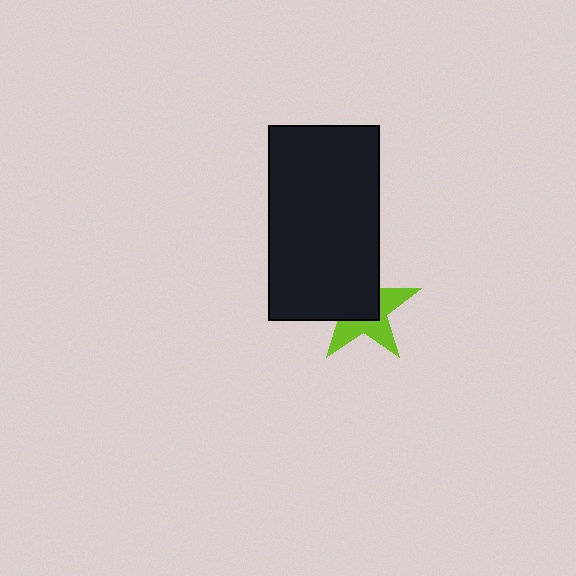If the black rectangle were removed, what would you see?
You would see the complete lime star.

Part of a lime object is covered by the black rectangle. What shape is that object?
It is a star.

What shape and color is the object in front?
The object in front is a black rectangle.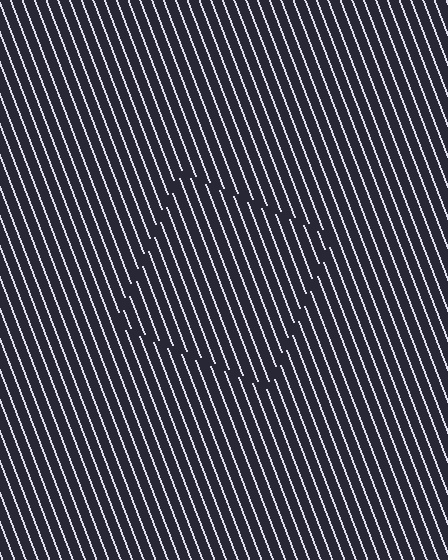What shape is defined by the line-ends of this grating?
An illusory square. The interior of the shape contains the same grating, shifted by half a period — the contour is defined by the phase discontinuity where line-ends from the inner and outer gratings abut.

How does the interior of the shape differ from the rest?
The interior of the shape contains the same grating, shifted by half a period — the contour is defined by the phase discontinuity where line-ends from the inner and outer gratings abut.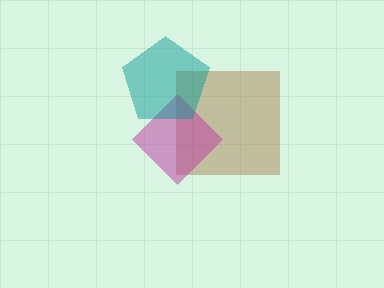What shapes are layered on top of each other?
The layered shapes are: a brown square, a magenta diamond, a teal pentagon.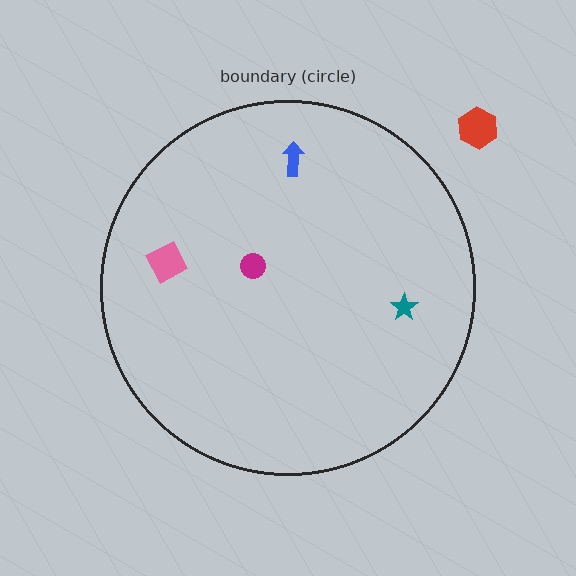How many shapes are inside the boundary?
4 inside, 1 outside.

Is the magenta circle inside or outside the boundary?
Inside.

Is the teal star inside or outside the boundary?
Inside.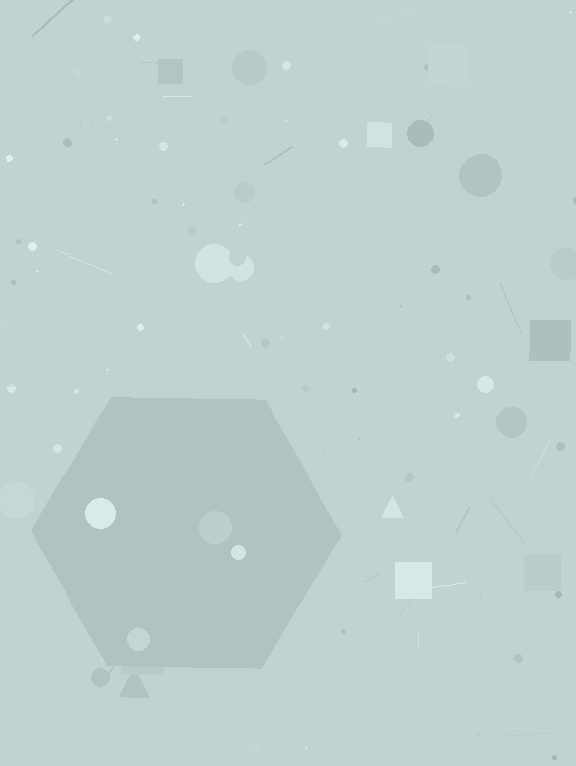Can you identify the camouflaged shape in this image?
The camouflaged shape is a hexagon.